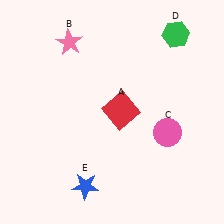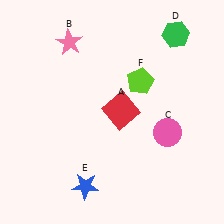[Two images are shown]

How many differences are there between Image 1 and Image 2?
There is 1 difference between the two images.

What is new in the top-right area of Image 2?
A lime pentagon (F) was added in the top-right area of Image 2.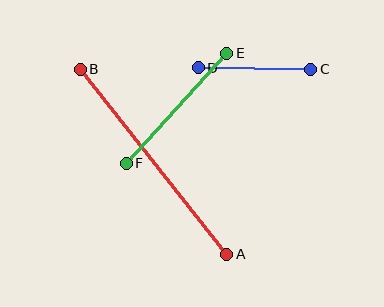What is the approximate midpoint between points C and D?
The midpoint is at approximately (255, 68) pixels.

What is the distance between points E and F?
The distance is approximately 149 pixels.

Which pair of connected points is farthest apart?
Points A and B are farthest apart.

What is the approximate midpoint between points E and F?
The midpoint is at approximately (177, 108) pixels.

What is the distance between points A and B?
The distance is approximately 236 pixels.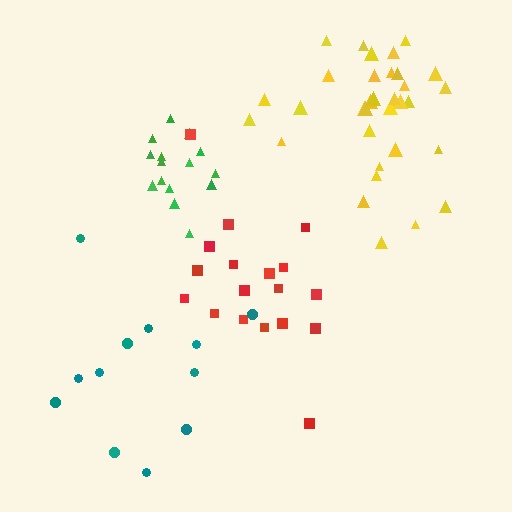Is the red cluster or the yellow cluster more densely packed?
Yellow.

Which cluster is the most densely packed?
Green.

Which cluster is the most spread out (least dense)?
Teal.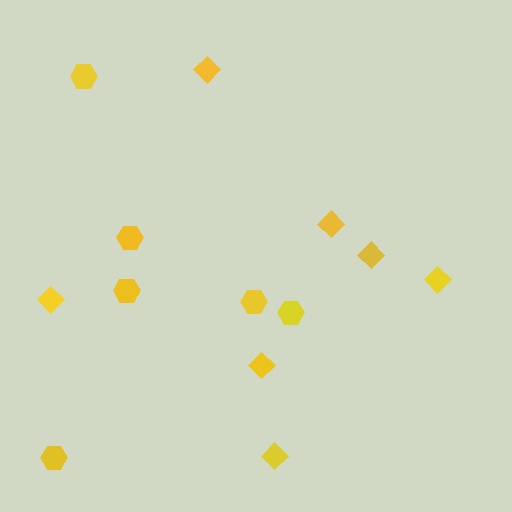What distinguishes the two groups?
There are 2 groups: one group of hexagons (6) and one group of diamonds (7).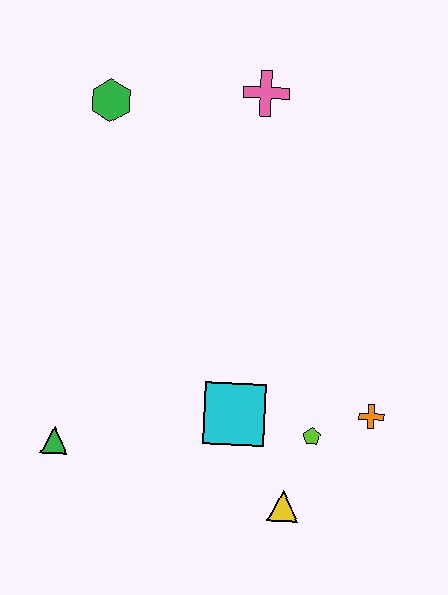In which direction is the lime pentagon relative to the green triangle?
The lime pentagon is to the right of the green triangle.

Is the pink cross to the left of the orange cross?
Yes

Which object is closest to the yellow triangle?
The lime pentagon is closest to the yellow triangle.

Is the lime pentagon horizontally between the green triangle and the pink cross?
No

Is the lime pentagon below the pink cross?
Yes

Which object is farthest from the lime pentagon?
The green hexagon is farthest from the lime pentagon.